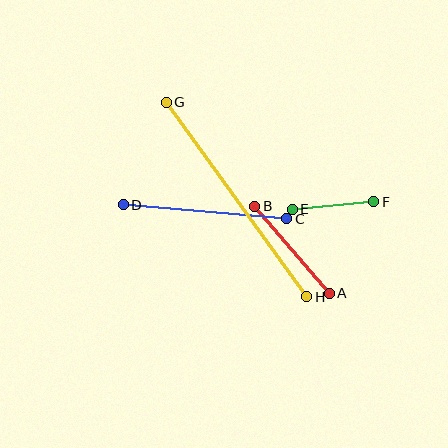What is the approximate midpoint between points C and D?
The midpoint is at approximately (205, 212) pixels.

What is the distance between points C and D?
The distance is approximately 164 pixels.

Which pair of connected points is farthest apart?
Points G and H are farthest apart.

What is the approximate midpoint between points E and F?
The midpoint is at approximately (333, 206) pixels.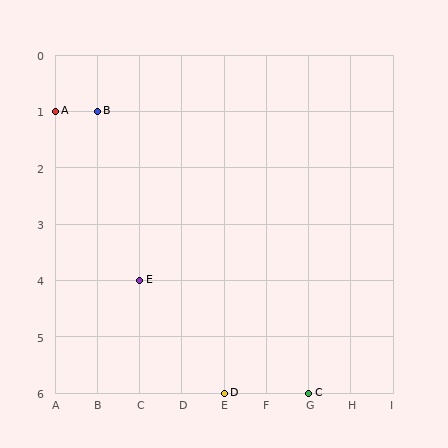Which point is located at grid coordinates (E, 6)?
Point D is at (E, 6).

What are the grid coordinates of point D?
Point D is at grid coordinates (E, 6).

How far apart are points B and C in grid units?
Points B and C are 5 columns and 5 rows apart (about 7.1 grid units diagonally).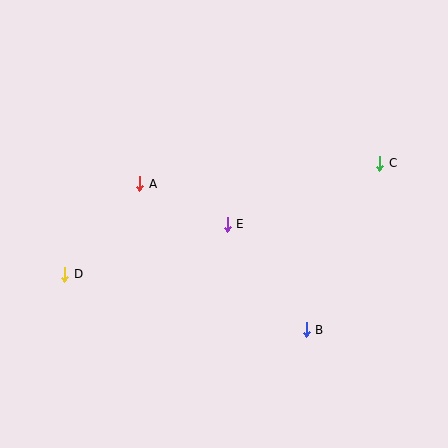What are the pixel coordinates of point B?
Point B is at (306, 330).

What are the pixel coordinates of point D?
Point D is at (65, 274).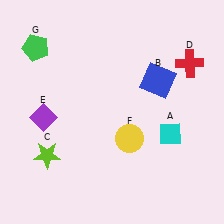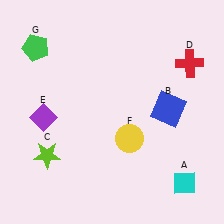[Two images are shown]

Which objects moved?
The objects that moved are: the cyan diamond (A), the blue square (B).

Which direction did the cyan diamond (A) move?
The cyan diamond (A) moved down.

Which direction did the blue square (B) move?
The blue square (B) moved down.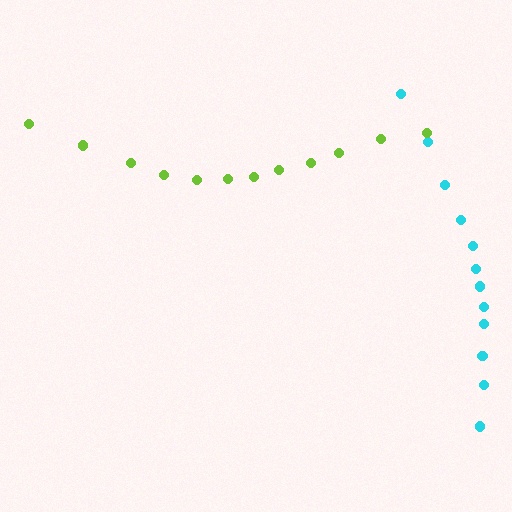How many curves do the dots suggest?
There are 2 distinct paths.